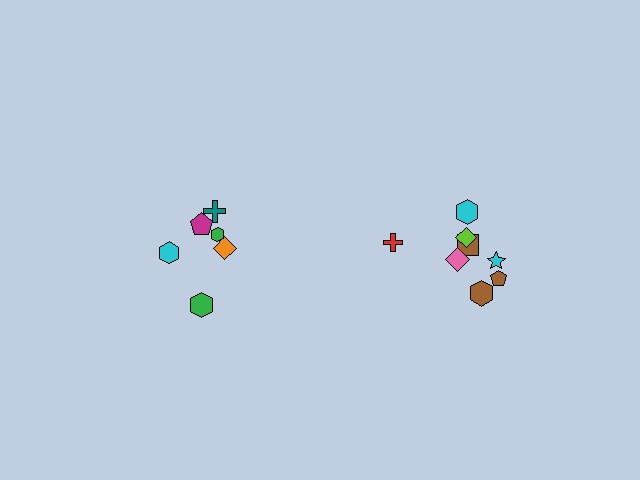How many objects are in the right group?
There are 8 objects.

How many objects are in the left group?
There are 6 objects.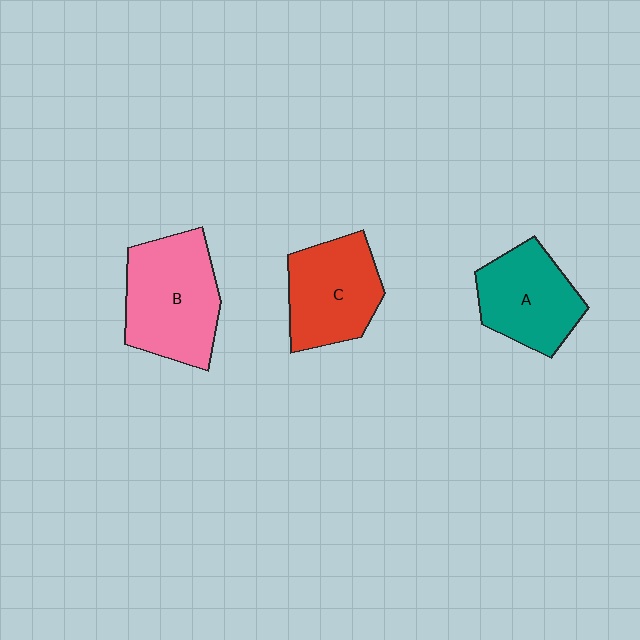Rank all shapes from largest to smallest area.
From largest to smallest: B (pink), C (red), A (teal).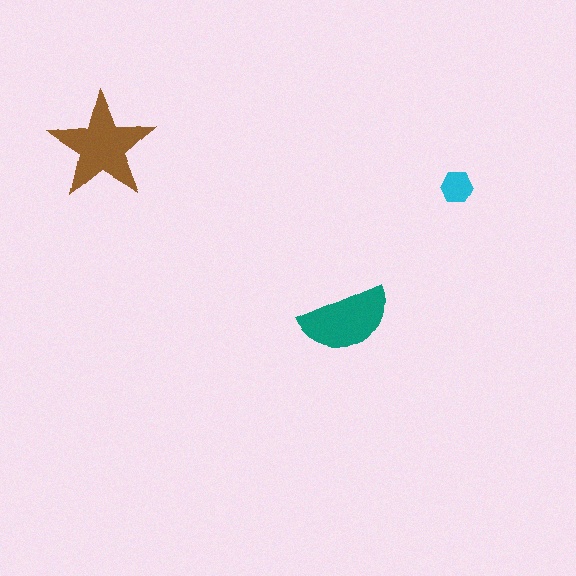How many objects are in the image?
There are 3 objects in the image.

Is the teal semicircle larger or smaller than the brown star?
Smaller.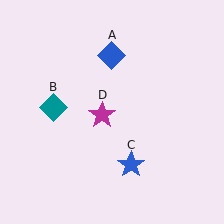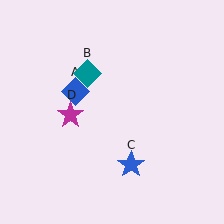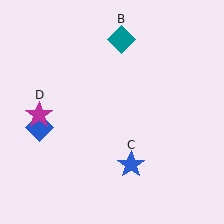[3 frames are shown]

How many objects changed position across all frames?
3 objects changed position: blue diamond (object A), teal diamond (object B), magenta star (object D).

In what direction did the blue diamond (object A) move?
The blue diamond (object A) moved down and to the left.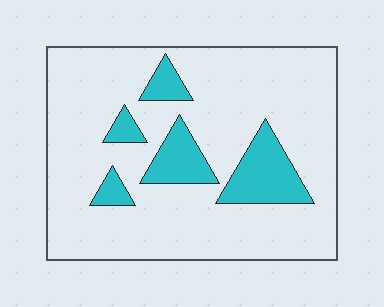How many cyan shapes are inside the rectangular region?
5.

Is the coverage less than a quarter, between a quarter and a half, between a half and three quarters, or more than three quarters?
Less than a quarter.